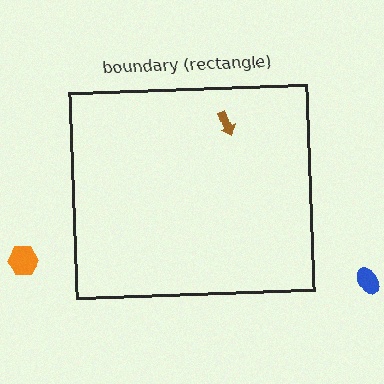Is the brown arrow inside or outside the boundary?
Inside.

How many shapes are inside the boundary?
1 inside, 2 outside.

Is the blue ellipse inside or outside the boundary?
Outside.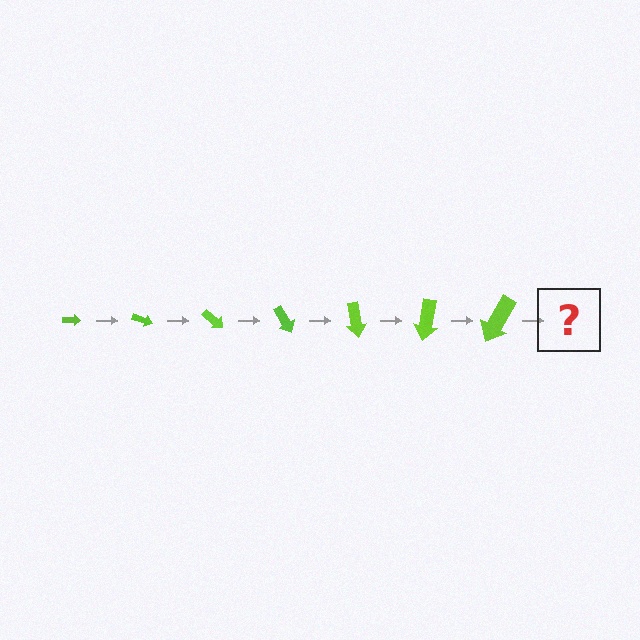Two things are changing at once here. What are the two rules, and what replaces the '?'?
The two rules are that the arrow grows larger each step and it rotates 20 degrees each step. The '?' should be an arrow, larger than the previous one and rotated 140 degrees from the start.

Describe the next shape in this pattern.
It should be an arrow, larger than the previous one and rotated 140 degrees from the start.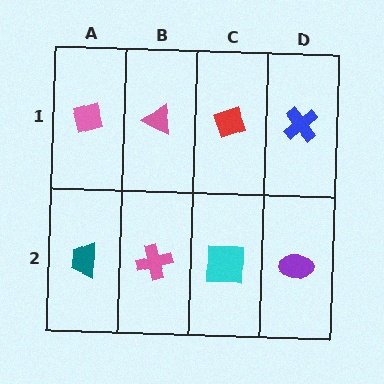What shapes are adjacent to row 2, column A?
A pink diamond (row 1, column A), a pink cross (row 2, column B).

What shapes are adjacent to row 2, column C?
A red diamond (row 1, column C), a pink cross (row 2, column B), a purple ellipse (row 2, column D).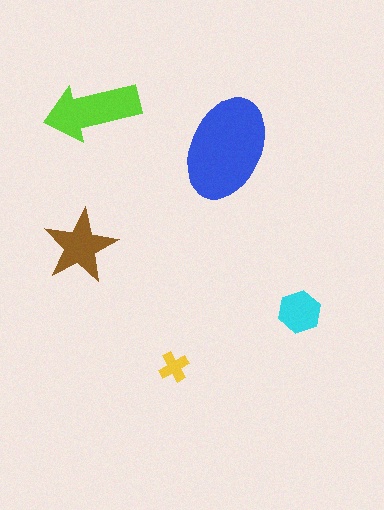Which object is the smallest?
The yellow cross.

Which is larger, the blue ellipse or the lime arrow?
The blue ellipse.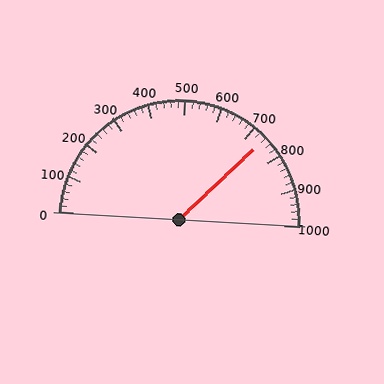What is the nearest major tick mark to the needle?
The nearest major tick mark is 700.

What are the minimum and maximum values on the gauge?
The gauge ranges from 0 to 1000.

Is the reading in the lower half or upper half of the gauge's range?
The reading is in the upper half of the range (0 to 1000).